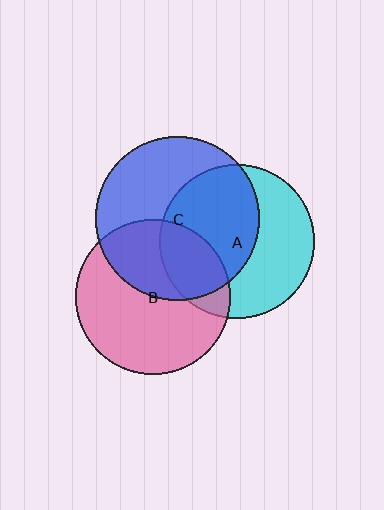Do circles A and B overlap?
Yes.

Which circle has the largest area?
Circle C (blue).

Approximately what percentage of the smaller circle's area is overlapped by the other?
Approximately 25%.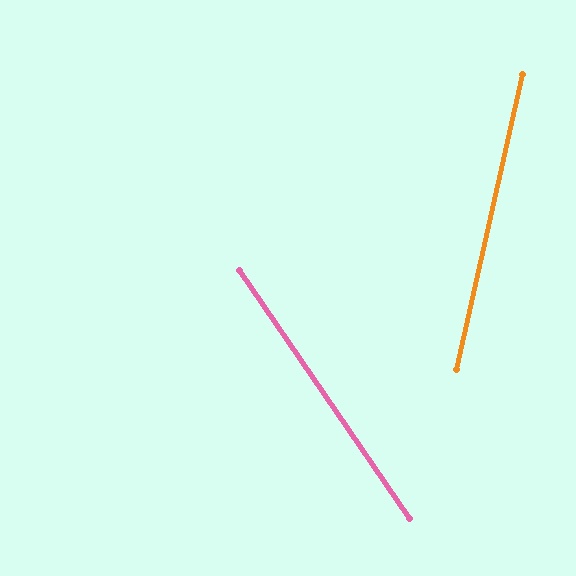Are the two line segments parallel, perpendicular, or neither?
Neither parallel nor perpendicular — they differ by about 47°.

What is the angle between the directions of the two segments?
Approximately 47 degrees.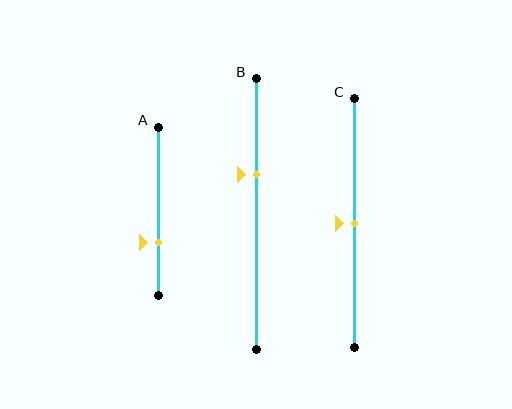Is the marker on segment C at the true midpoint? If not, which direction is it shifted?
Yes, the marker on segment C is at the true midpoint.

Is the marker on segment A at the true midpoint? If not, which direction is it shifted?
No, the marker on segment A is shifted downward by about 18% of the segment length.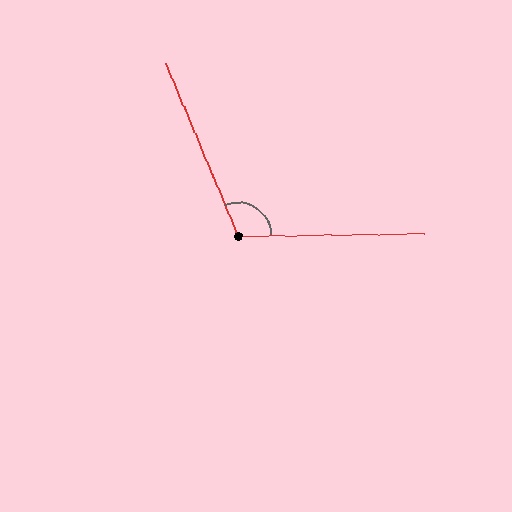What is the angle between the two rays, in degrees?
Approximately 112 degrees.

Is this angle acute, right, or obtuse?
It is obtuse.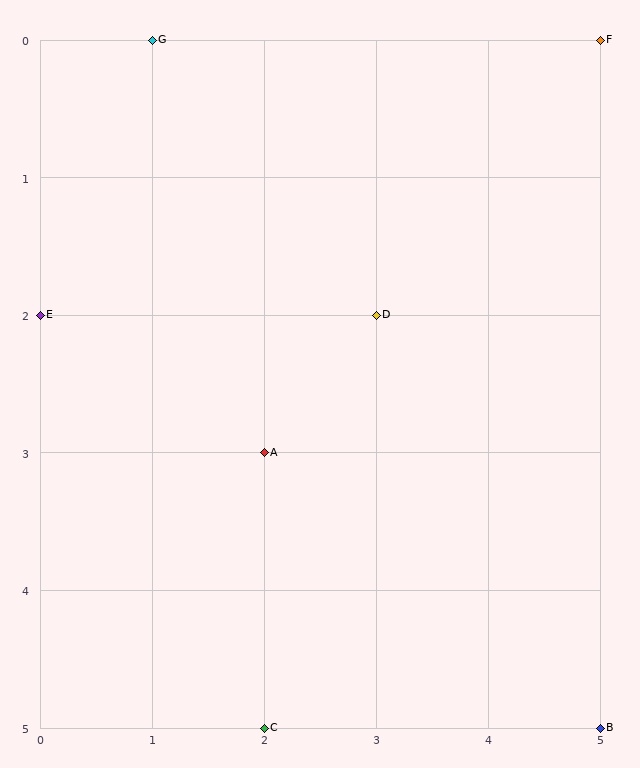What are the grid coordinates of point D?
Point D is at grid coordinates (3, 2).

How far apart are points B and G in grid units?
Points B and G are 4 columns and 5 rows apart (about 6.4 grid units diagonally).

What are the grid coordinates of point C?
Point C is at grid coordinates (2, 5).